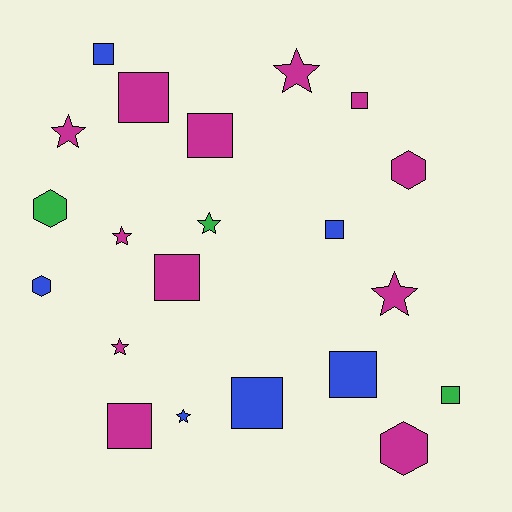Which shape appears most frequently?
Square, with 10 objects.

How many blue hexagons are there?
There is 1 blue hexagon.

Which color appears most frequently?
Magenta, with 12 objects.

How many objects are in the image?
There are 21 objects.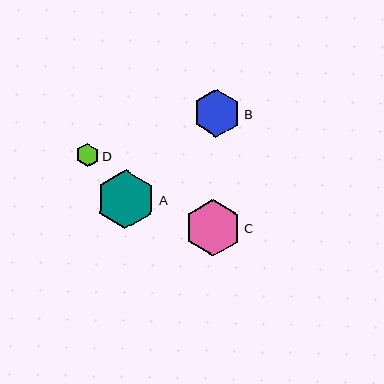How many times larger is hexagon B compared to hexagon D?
Hexagon B is approximately 2.1 times the size of hexagon D.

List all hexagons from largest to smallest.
From largest to smallest: A, C, B, D.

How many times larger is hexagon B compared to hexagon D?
Hexagon B is approximately 2.1 times the size of hexagon D.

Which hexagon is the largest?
Hexagon A is the largest with a size of approximately 59 pixels.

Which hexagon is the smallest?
Hexagon D is the smallest with a size of approximately 23 pixels.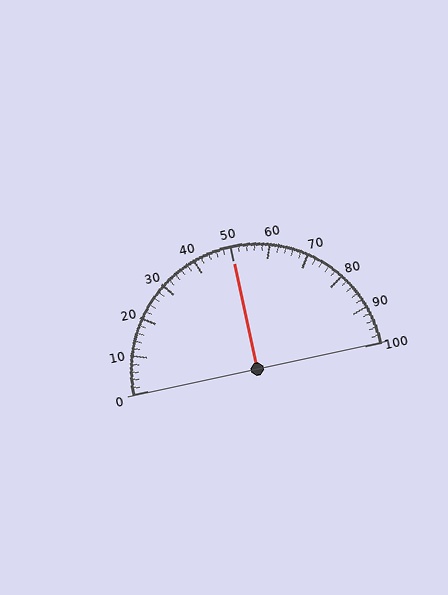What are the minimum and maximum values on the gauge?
The gauge ranges from 0 to 100.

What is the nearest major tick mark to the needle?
The nearest major tick mark is 50.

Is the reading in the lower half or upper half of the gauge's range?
The reading is in the upper half of the range (0 to 100).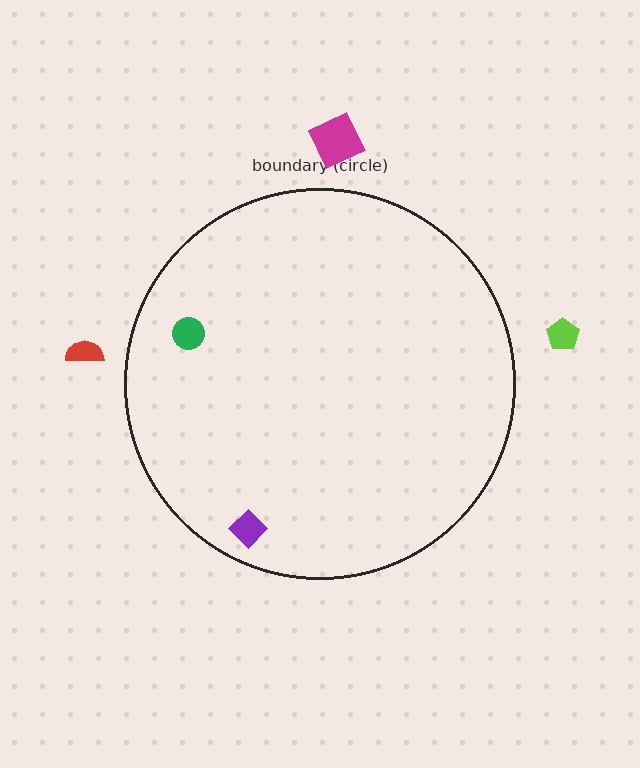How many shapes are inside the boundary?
2 inside, 3 outside.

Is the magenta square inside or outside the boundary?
Outside.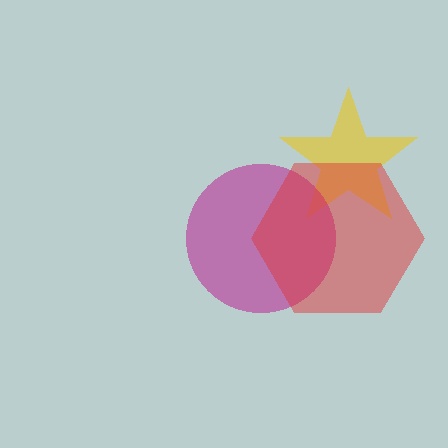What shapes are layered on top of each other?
The layered shapes are: a yellow star, a magenta circle, a red hexagon.